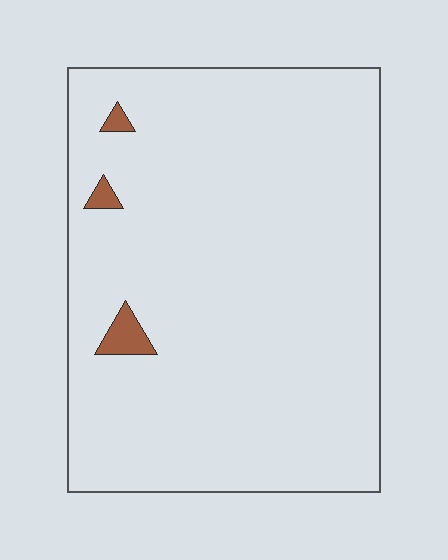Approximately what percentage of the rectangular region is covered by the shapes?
Approximately 0%.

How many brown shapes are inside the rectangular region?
3.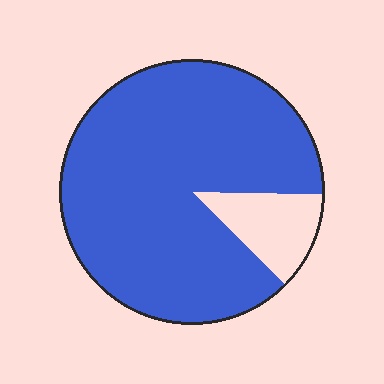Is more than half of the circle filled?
Yes.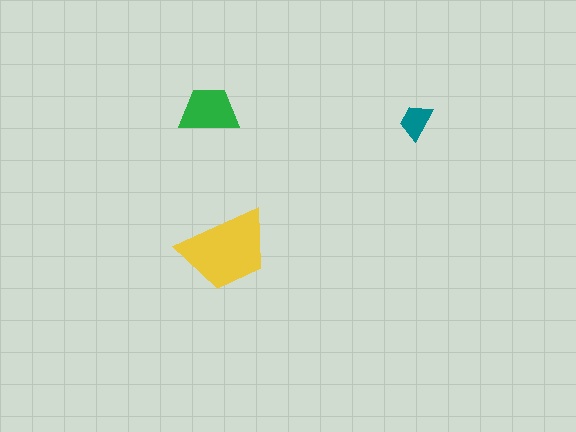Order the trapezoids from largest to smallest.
the yellow one, the green one, the teal one.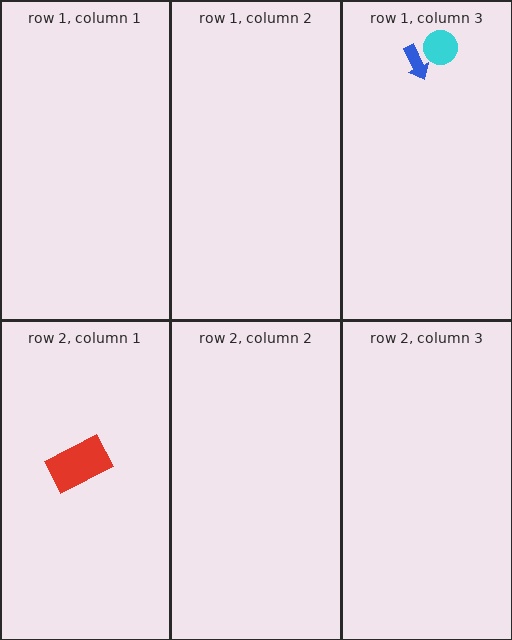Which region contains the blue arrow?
The row 1, column 3 region.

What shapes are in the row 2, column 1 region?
The red rectangle.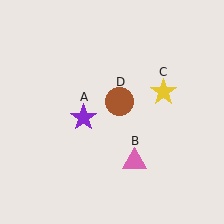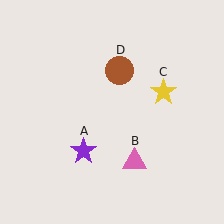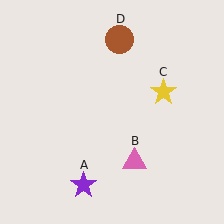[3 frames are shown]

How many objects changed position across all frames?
2 objects changed position: purple star (object A), brown circle (object D).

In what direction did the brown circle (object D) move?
The brown circle (object D) moved up.